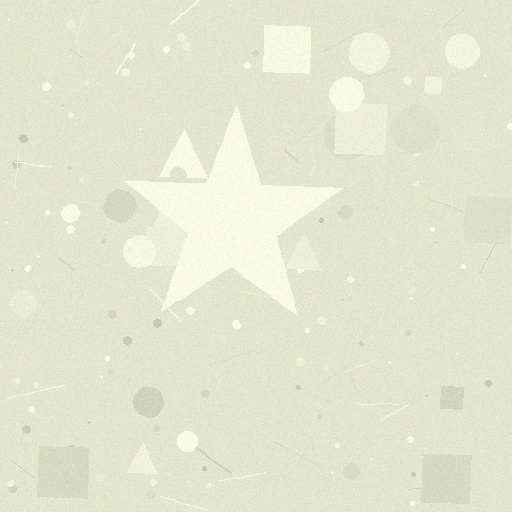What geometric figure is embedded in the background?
A star is embedded in the background.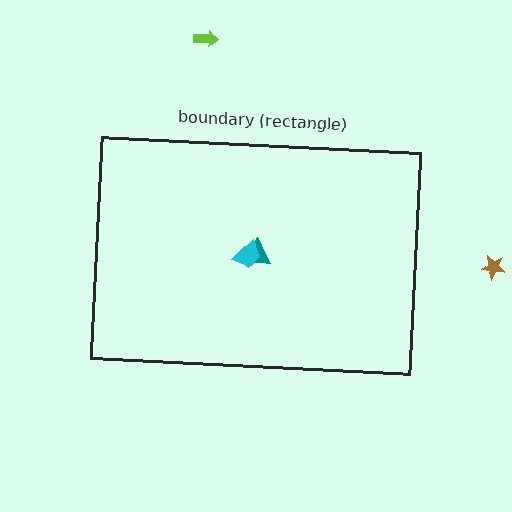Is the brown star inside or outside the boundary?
Outside.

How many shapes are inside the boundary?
2 inside, 2 outside.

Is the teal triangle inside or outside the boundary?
Inside.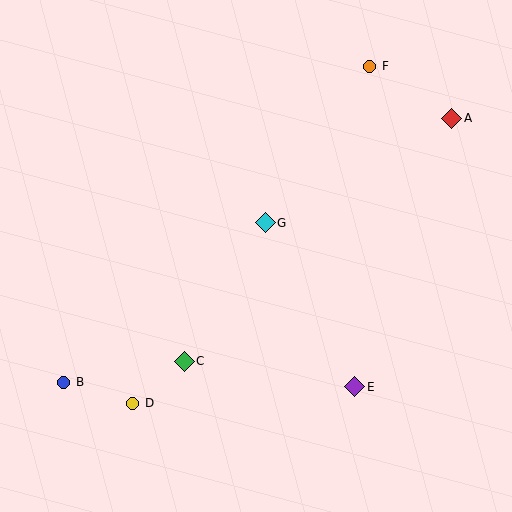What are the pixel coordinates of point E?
Point E is at (355, 387).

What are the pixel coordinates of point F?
Point F is at (370, 66).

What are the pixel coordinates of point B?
Point B is at (64, 382).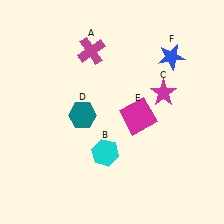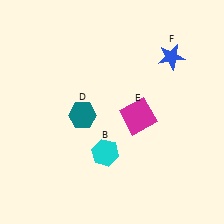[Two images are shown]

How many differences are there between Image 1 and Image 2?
There are 2 differences between the two images.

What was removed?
The magenta cross (A), the magenta star (C) were removed in Image 2.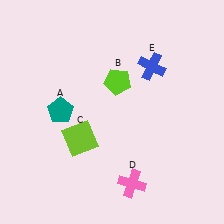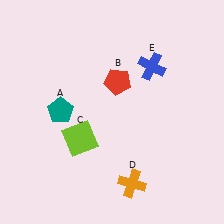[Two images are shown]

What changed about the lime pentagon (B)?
In Image 1, B is lime. In Image 2, it changed to red.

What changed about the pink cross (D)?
In Image 1, D is pink. In Image 2, it changed to orange.